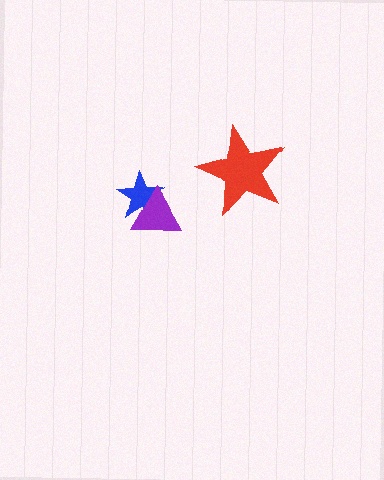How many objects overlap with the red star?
0 objects overlap with the red star.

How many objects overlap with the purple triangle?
1 object overlaps with the purple triangle.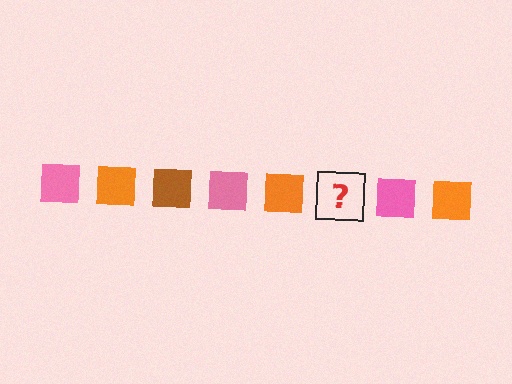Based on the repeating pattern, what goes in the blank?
The blank should be a brown square.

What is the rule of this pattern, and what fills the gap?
The rule is that the pattern cycles through pink, orange, brown squares. The gap should be filled with a brown square.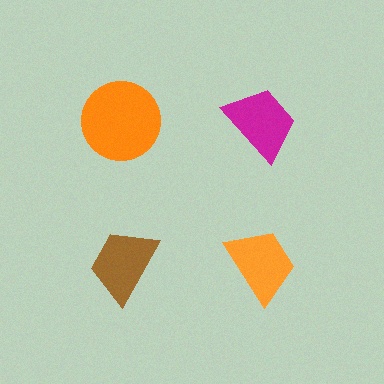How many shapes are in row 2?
2 shapes.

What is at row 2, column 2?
An orange trapezoid.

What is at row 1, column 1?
An orange circle.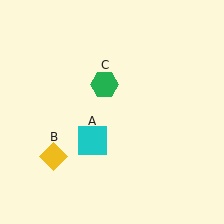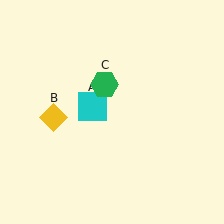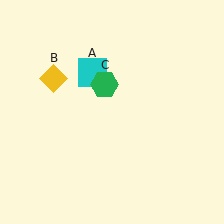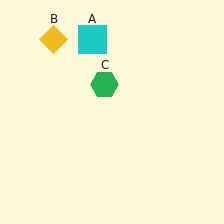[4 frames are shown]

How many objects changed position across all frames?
2 objects changed position: cyan square (object A), yellow diamond (object B).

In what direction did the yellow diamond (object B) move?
The yellow diamond (object B) moved up.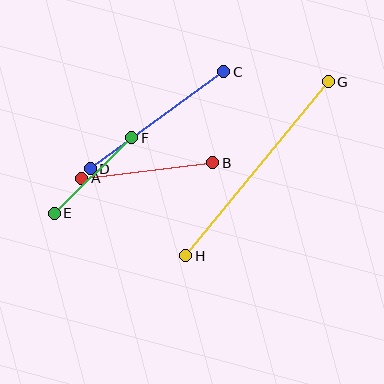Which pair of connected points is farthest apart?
Points G and H are farthest apart.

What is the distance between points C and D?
The distance is approximately 165 pixels.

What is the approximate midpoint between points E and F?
The midpoint is at approximately (93, 176) pixels.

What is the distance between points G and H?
The distance is approximately 225 pixels.